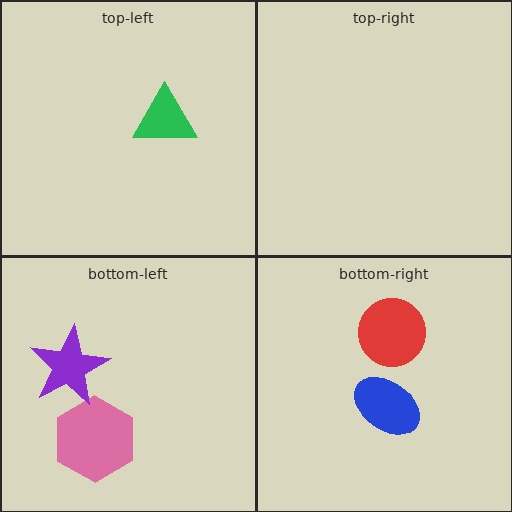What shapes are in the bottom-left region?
The pink hexagon, the purple star.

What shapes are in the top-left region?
The green triangle.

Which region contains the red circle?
The bottom-right region.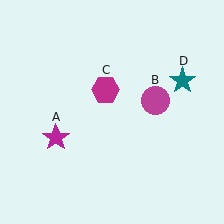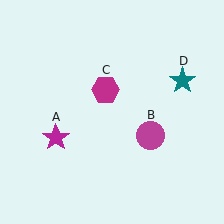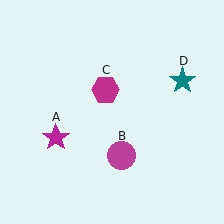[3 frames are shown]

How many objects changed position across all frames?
1 object changed position: magenta circle (object B).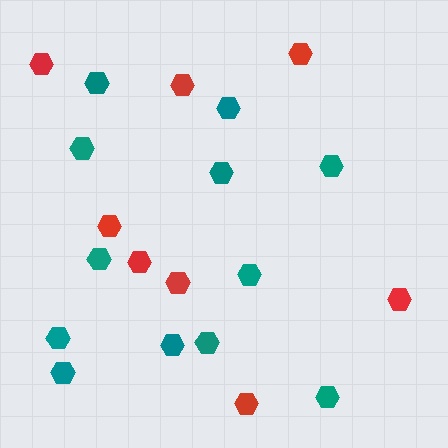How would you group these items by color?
There are 2 groups: one group of teal hexagons (12) and one group of red hexagons (8).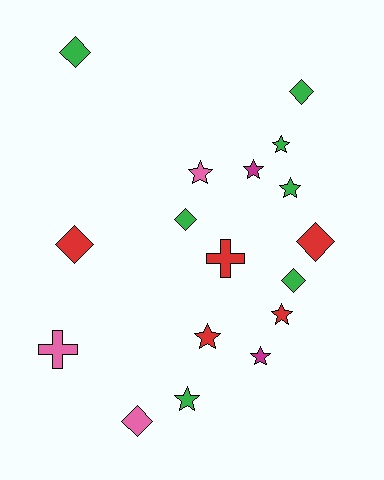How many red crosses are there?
There is 1 red cross.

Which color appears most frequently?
Green, with 7 objects.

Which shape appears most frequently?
Star, with 8 objects.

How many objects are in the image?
There are 17 objects.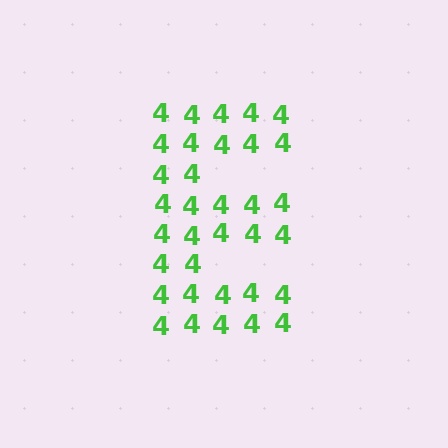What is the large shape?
The large shape is the letter E.